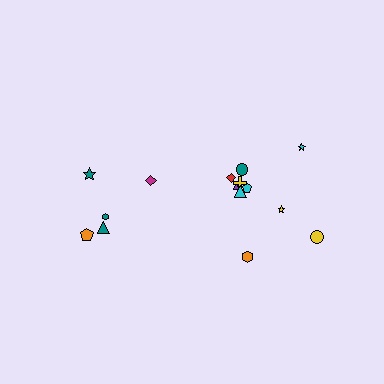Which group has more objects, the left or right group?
The right group.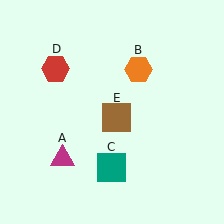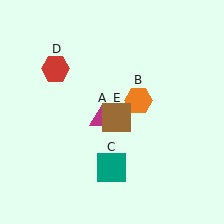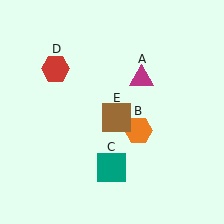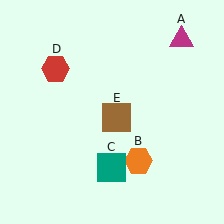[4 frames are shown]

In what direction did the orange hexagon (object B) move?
The orange hexagon (object B) moved down.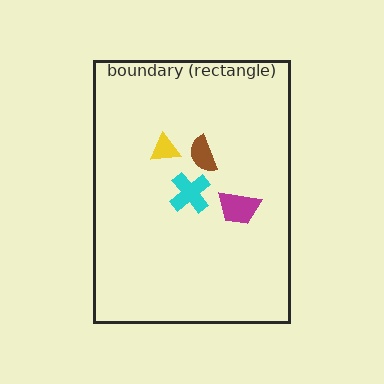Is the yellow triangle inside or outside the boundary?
Inside.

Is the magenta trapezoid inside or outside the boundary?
Inside.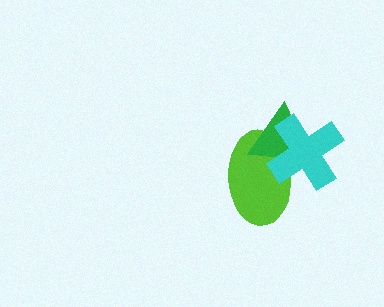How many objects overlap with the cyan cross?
2 objects overlap with the cyan cross.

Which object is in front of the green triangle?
The cyan cross is in front of the green triangle.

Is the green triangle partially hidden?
Yes, it is partially covered by another shape.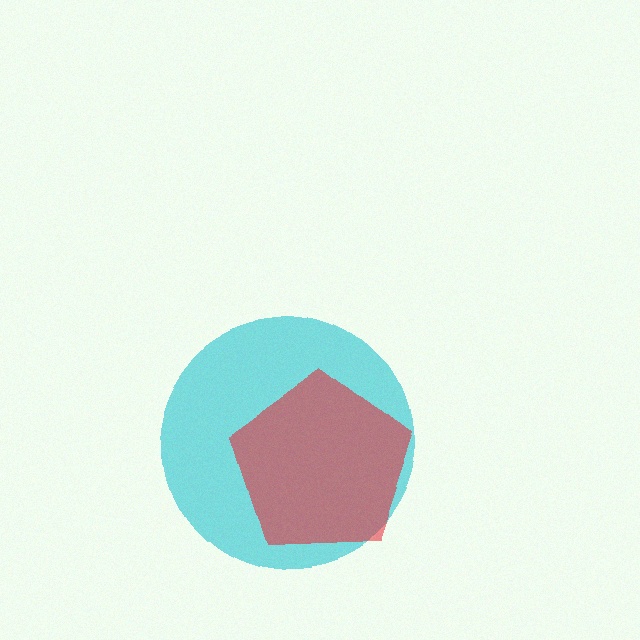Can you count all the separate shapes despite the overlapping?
Yes, there are 2 separate shapes.